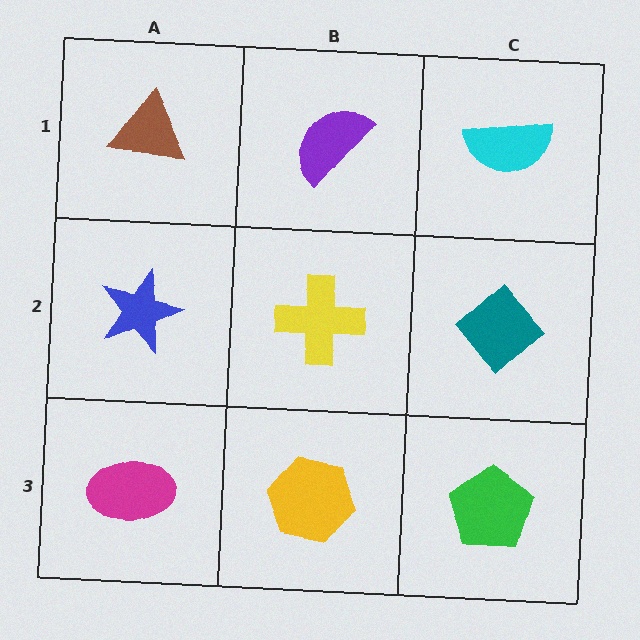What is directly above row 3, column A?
A blue star.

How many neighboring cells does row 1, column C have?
2.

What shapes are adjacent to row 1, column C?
A teal diamond (row 2, column C), a purple semicircle (row 1, column B).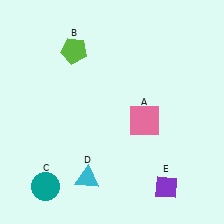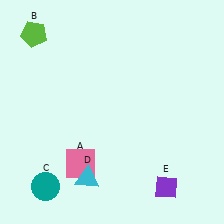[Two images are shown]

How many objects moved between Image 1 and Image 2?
2 objects moved between the two images.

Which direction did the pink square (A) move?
The pink square (A) moved left.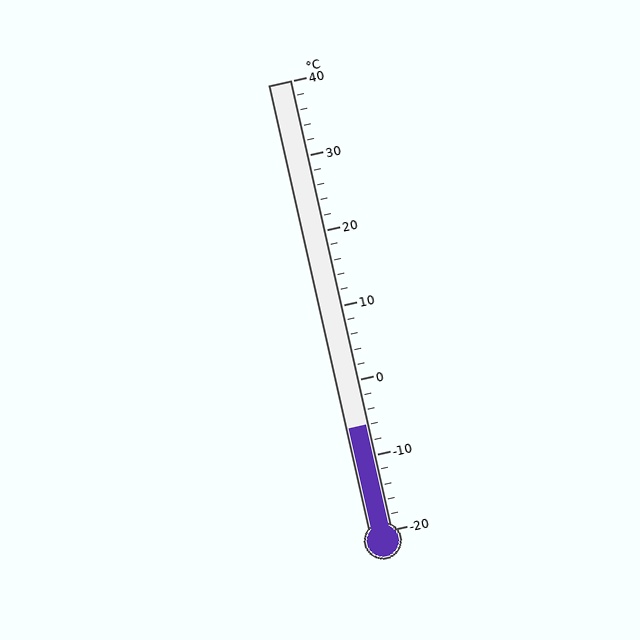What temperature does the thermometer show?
The thermometer shows approximately -6°C.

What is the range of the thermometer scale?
The thermometer scale ranges from -20°C to 40°C.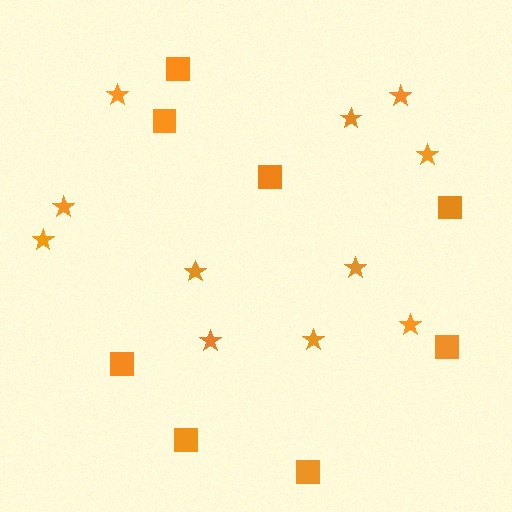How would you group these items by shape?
There are 2 groups: one group of stars (11) and one group of squares (8).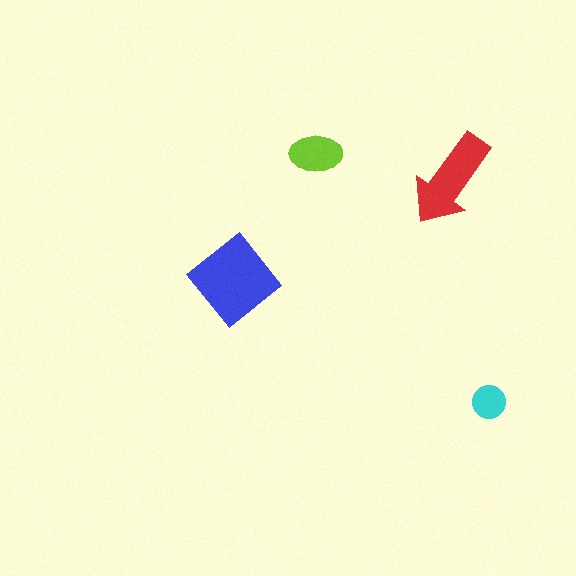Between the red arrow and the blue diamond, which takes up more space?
The blue diamond.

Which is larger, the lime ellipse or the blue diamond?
The blue diamond.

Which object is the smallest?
The cyan circle.